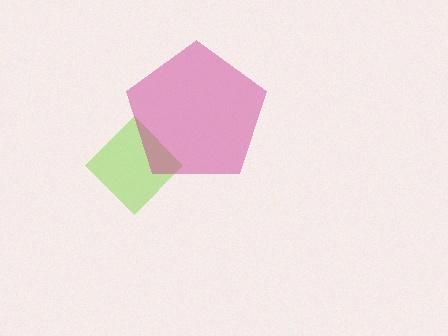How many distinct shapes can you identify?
There are 2 distinct shapes: a lime diamond, a magenta pentagon.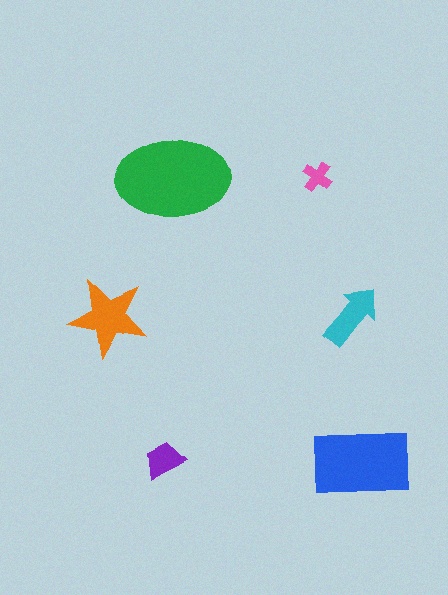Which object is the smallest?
The pink cross.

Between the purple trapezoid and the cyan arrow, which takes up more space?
The cyan arrow.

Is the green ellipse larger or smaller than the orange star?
Larger.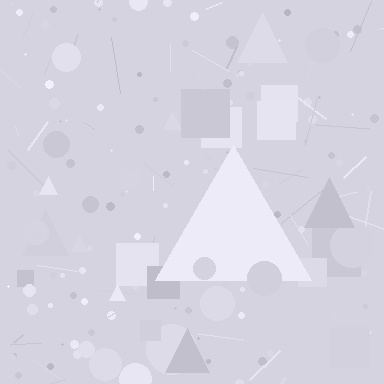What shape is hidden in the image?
A triangle is hidden in the image.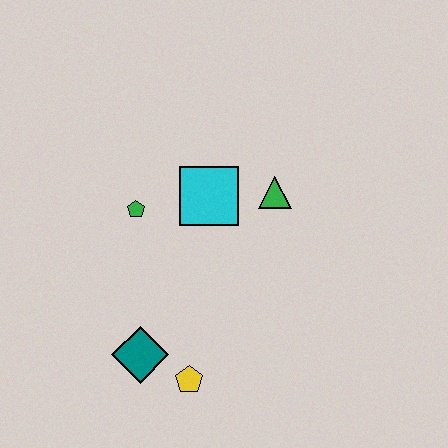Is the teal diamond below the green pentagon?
Yes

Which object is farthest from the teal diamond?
The green triangle is farthest from the teal diamond.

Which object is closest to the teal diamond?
The yellow pentagon is closest to the teal diamond.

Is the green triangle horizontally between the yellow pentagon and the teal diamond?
No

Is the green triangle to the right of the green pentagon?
Yes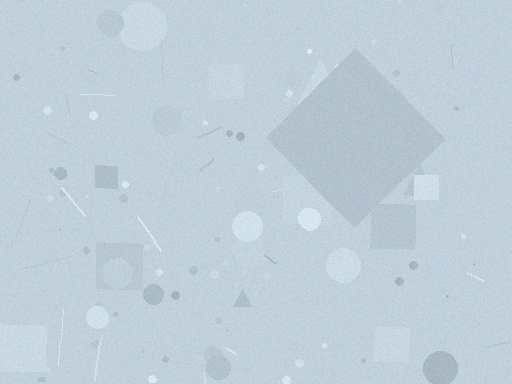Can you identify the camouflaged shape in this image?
The camouflaged shape is a diamond.